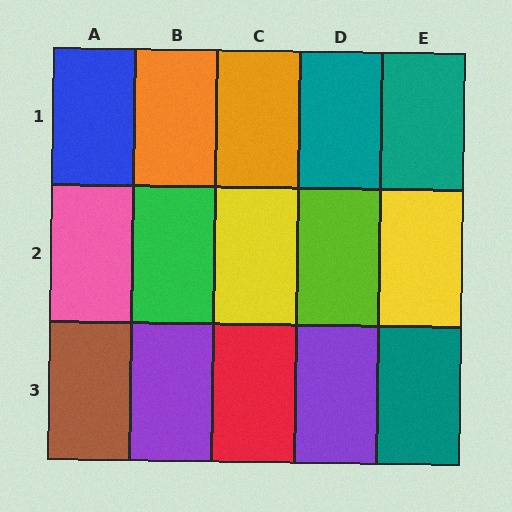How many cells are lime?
1 cell is lime.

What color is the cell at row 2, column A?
Pink.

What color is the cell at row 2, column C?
Yellow.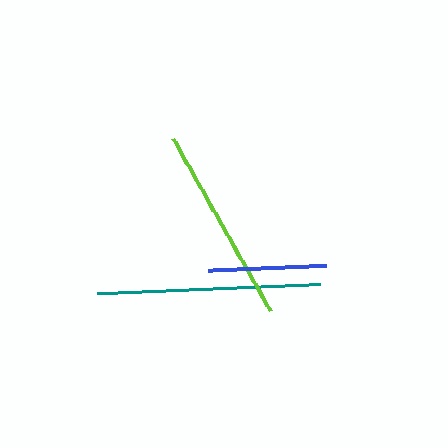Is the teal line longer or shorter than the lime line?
The teal line is longer than the lime line.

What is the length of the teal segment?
The teal segment is approximately 223 pixels long.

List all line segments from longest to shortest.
From longest to shortest: teal, lime, blue.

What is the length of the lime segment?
The lime segment is approximately 198 pixels long.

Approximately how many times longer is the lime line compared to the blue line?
The lime line is approximately 1.7 times the length of the blue line.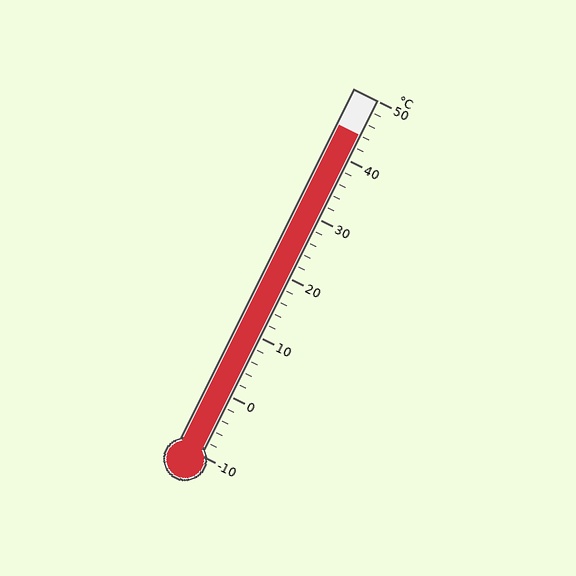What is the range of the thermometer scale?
The thermometer scale ranges from -10°C to 50°C.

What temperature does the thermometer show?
The thermometer shows approximately 44°C.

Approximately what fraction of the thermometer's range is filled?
The thermometer is filled to approximately 90% of its range.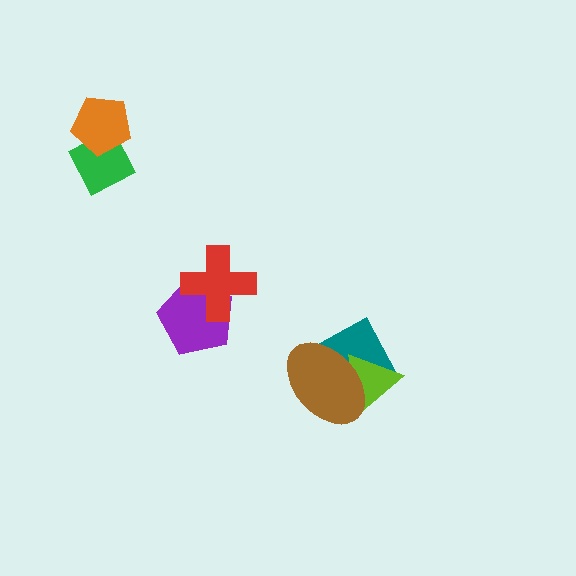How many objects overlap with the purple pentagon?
1 object overlaps with the purple pentagon.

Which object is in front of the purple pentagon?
The red cross is in front of the purple pentagon.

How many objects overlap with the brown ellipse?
2 objects overlap with the brown ellipse.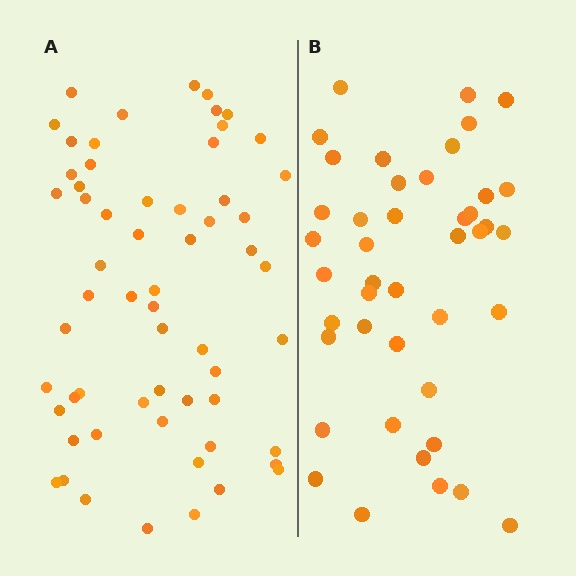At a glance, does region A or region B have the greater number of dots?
Region A (the left region) has more dots.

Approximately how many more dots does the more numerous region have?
Region A has approximately 15 more dots than region B.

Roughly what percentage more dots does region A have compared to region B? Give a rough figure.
About 40% more.